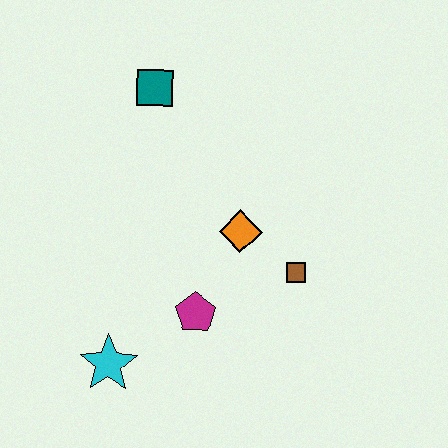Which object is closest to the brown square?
The orange diamond is closest to the brown square.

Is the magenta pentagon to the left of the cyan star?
No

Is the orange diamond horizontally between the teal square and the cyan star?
No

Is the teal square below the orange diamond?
No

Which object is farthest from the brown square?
The teal square is farthest from the brown square.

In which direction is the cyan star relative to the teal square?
The cyan star is below the teal square.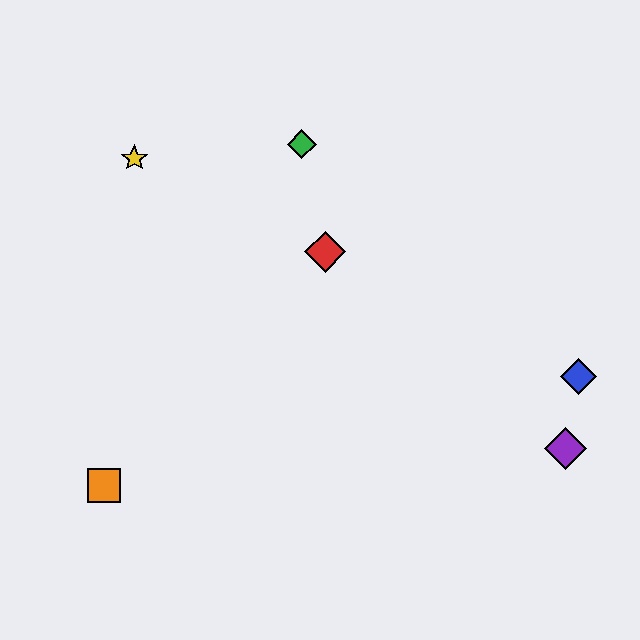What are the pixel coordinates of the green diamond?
The green diamond is at (302, 144).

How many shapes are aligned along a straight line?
3 shapes (the red diamond, the blue diamond, the yellow star) are aligned along a straight line.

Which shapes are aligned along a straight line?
The red diamond, the blue diamond, the yellow star are aligned along a straight line.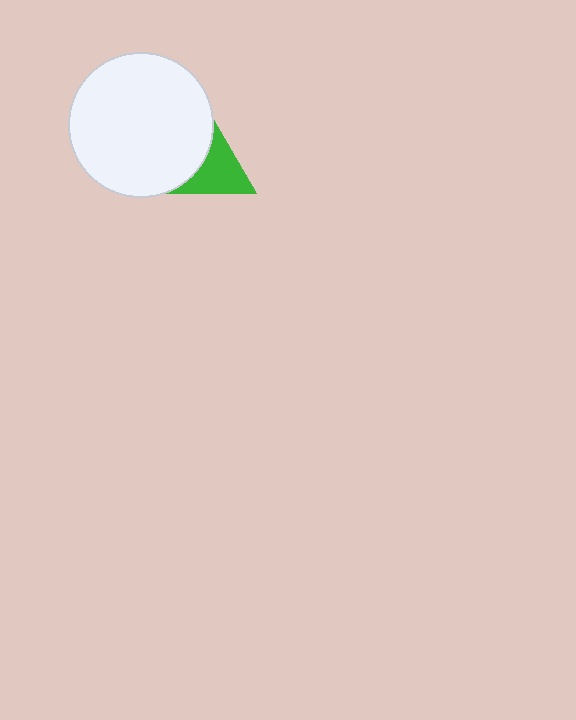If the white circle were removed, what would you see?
You would see the complete green triangle.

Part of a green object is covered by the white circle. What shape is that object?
It is a triangle.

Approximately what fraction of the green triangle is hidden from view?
Roughly 43% of the green triangle is hidden behind the white circle.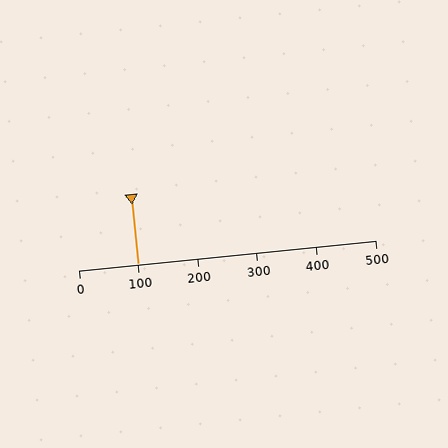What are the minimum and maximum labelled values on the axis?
The axis runs from 0 to 500.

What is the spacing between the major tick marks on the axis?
The major ticks are spaced 100 apart.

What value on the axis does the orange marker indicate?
The marker indicates approximately 100.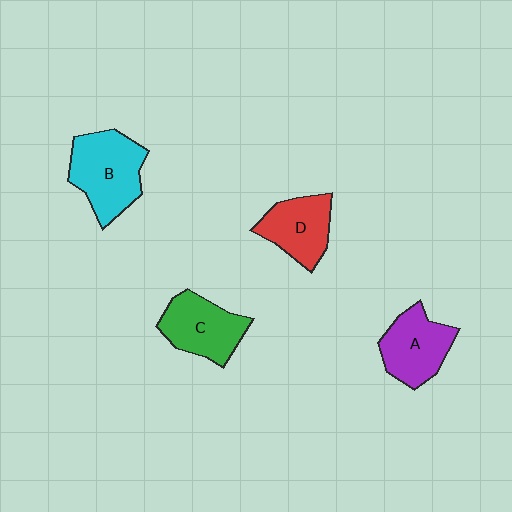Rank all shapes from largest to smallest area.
From largest to smallest: B (cyan), C (green), A (purple), D (red).